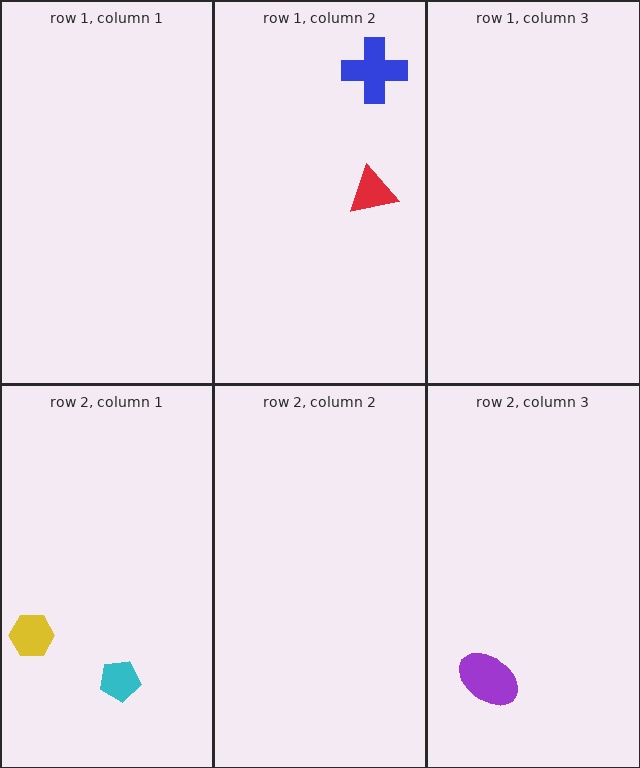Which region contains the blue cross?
The row 1, column 2 region.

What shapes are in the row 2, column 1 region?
The yellow hexagon, the cyan pentagon.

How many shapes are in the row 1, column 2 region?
2.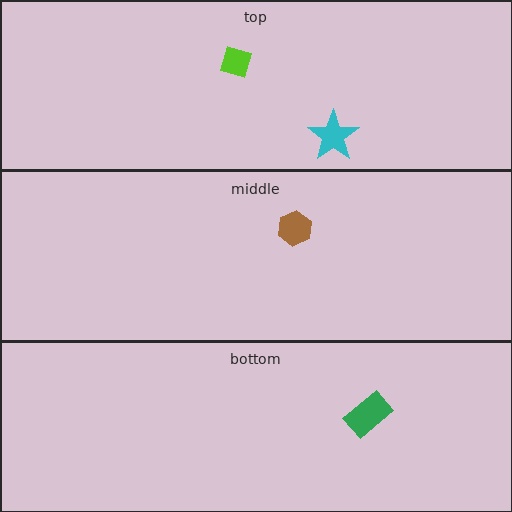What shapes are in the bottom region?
The green rectangle.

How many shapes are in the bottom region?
1.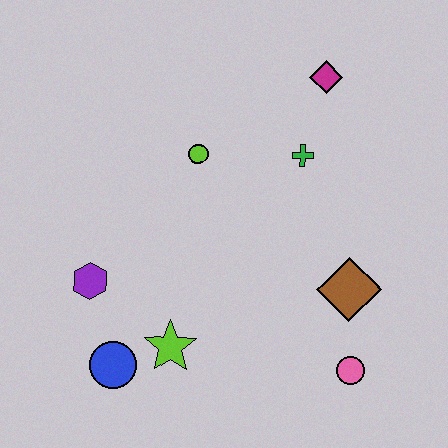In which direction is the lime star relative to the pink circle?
The lime star is to the left of the pink circle.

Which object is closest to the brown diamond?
The pink circle is closest to the brown diamond.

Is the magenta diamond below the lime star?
No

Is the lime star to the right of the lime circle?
No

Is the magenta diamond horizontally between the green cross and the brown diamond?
Yes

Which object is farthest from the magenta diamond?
The blue circle is farthest from the magenta diamond.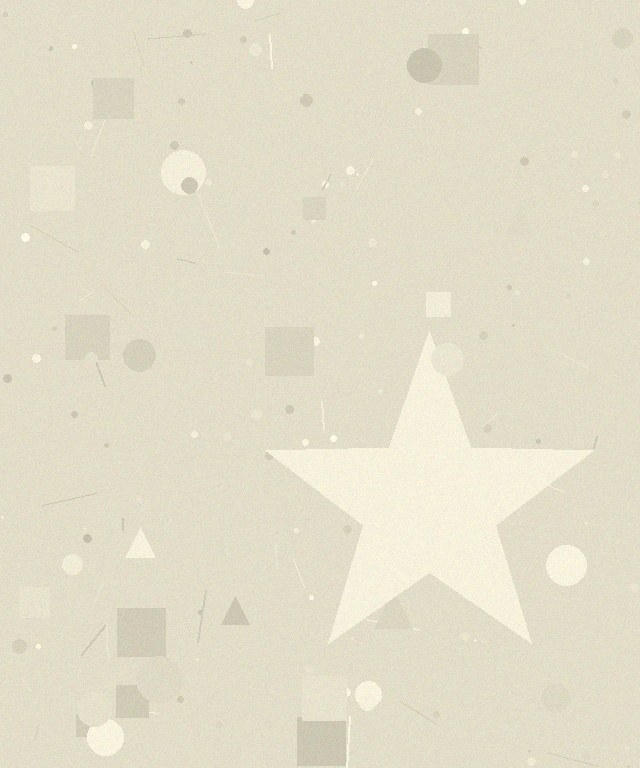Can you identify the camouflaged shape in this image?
The camouflaged shape is a star.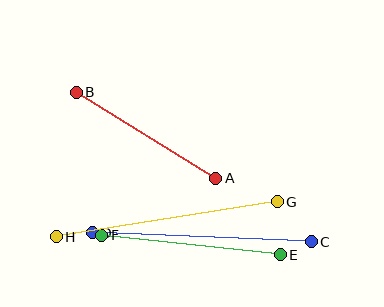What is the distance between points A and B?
The distance is approximately 164 pixels.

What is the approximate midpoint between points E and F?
The midpoint is at approximately (191, 245) pixels.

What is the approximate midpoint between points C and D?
The midpoint is at approximately (202, 237) pixels.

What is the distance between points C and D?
The distance is approximately 219 pixels.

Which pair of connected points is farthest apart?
Points G and H are farthest apart.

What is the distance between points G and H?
The distance is approximately 224 pixels.